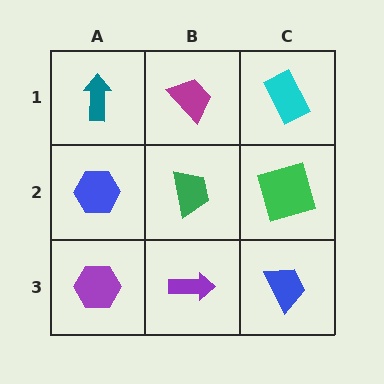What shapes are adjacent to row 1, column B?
A green trapezoid (row 2, column B), a teal arrow (row 1, column A), a cyan rectangle (row 1, column C).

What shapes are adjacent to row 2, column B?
A magenta trapezoid (row 1, column B), a purple arrow (row 3, column B), a blue hexagon (row 2, column A), a green square (row 2, column C).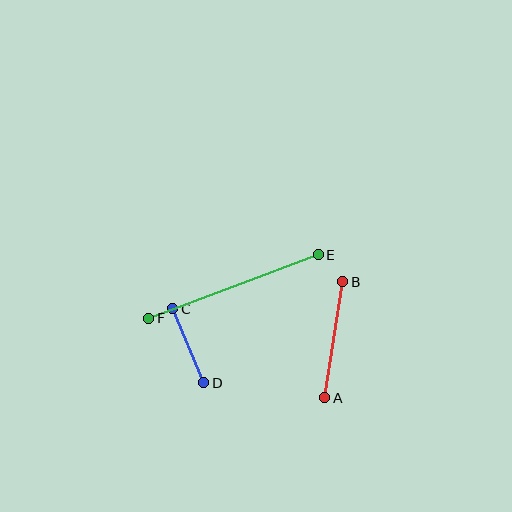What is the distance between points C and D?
The distance is approximately 80 pixels.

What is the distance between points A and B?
The distance is approximately 117 pixels.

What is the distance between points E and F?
The distance is approximately 181 pixels.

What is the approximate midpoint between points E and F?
The midpoint is at approximately (233, 287) pixels.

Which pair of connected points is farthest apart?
Points E and F are farthest apart.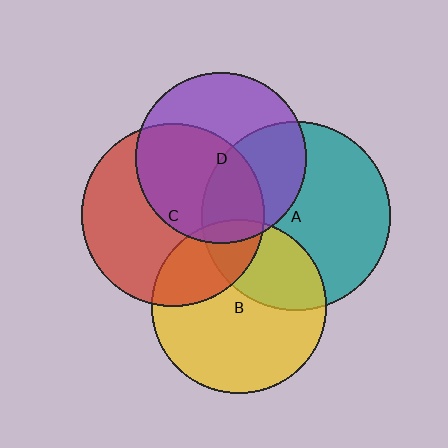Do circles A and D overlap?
Yes.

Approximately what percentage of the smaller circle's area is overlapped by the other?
Approximately 40%.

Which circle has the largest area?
Circle A (teal).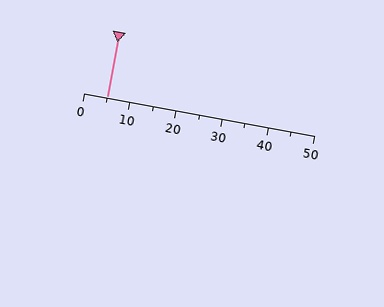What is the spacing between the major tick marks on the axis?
The major ticks are spaced 10 apart.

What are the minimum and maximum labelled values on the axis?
The axis runs from 0 to 50.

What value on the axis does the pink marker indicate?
The marker indicates approximately 5.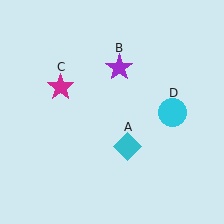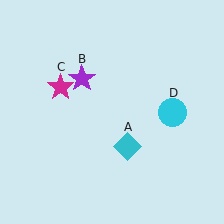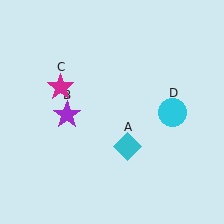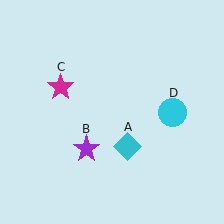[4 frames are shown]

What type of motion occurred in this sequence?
The purple star (object B) rotated counterclockwise around the center of the scene.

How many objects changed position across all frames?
1 object changed position: purple star (object B).